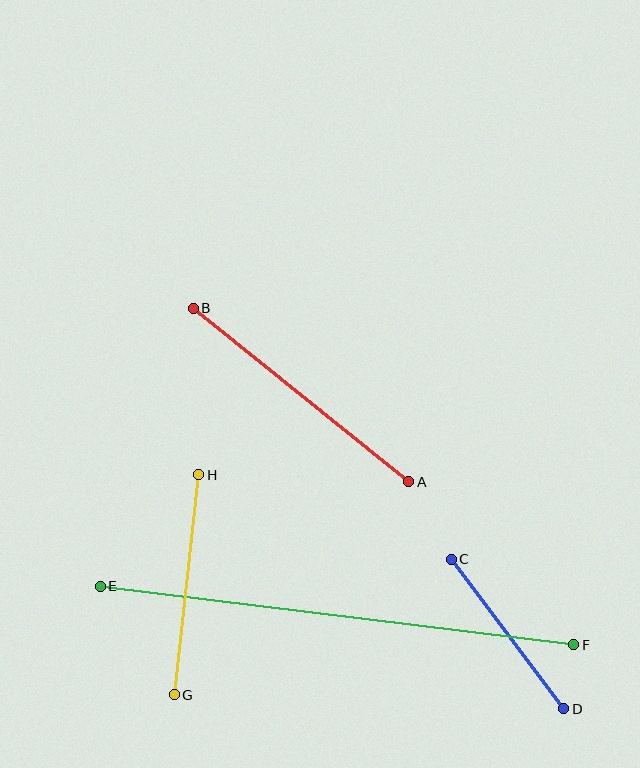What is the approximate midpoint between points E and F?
The midpoint is at approximately (337, 615) pixels.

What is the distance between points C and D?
The distance is approximately 187 pixels.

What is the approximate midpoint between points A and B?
The midpoint is at approximately (301, 395) pixels.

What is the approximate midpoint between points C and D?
The midpoint is at approximately (507, 634) pixels.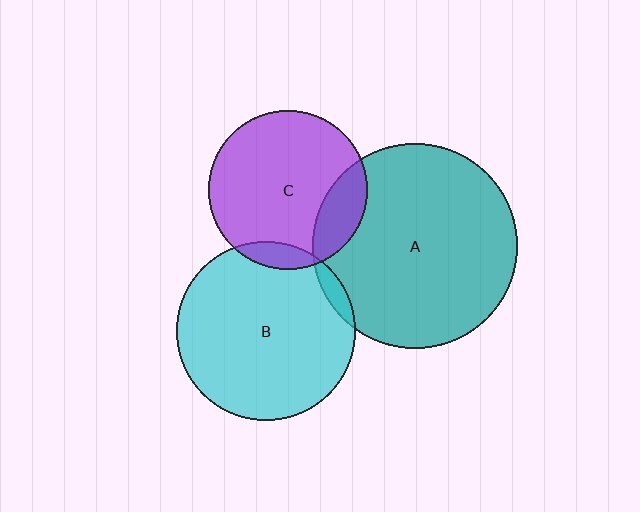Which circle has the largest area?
Circle A (teal).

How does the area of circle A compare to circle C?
Approximately 1.7 times.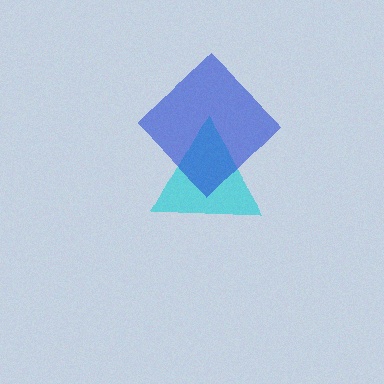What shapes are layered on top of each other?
The layered shapes are: a cyan triangle, a blue diamond.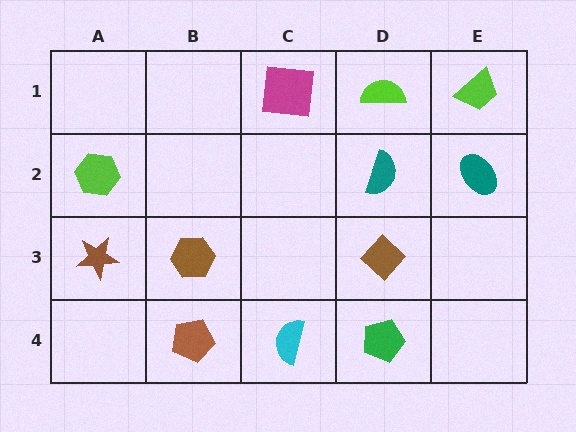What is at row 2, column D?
A teal semicircle.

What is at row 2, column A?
A lime hexagon.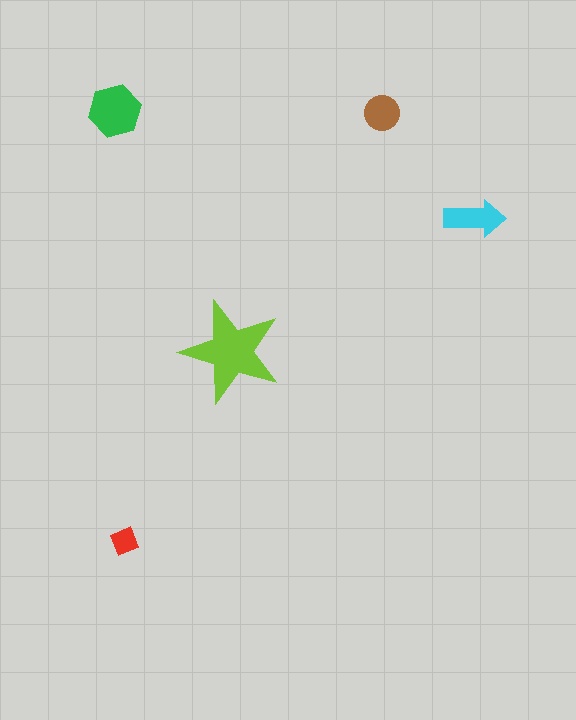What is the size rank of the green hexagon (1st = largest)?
2nd.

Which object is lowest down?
The red diamond is bottommost.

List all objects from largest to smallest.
The lime star, the green hexagon, the cyan arrow, the brown circle, the red diamond.